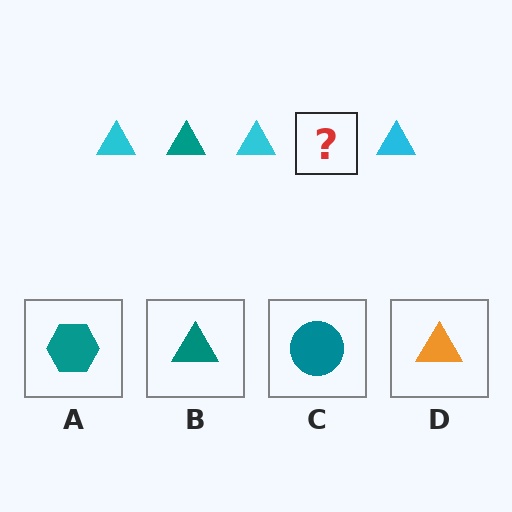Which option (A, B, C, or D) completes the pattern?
B.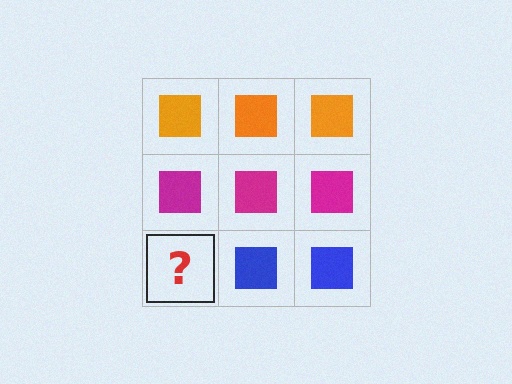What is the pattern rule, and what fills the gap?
The rule is that each row has a consistent color. The gap should be filled with a blue square.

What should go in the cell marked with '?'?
The missing cell should contain a blue square.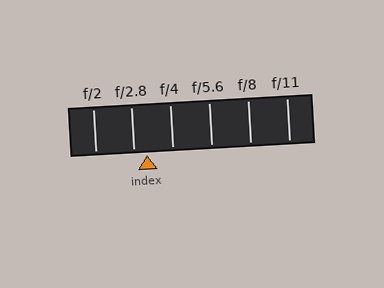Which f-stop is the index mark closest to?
The index mark is closest to f/2.8.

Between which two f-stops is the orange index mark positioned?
The index mark is between f/2.8 and f/4.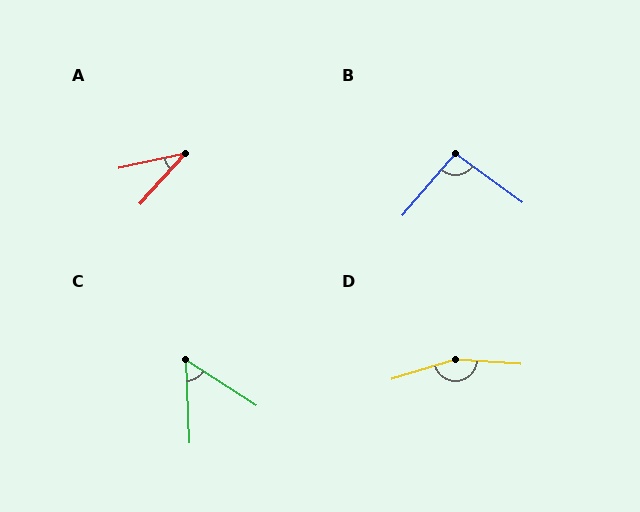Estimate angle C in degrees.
Approximately 54 degrees.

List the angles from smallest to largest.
A (36°), C (54°), B (95°), D (159°).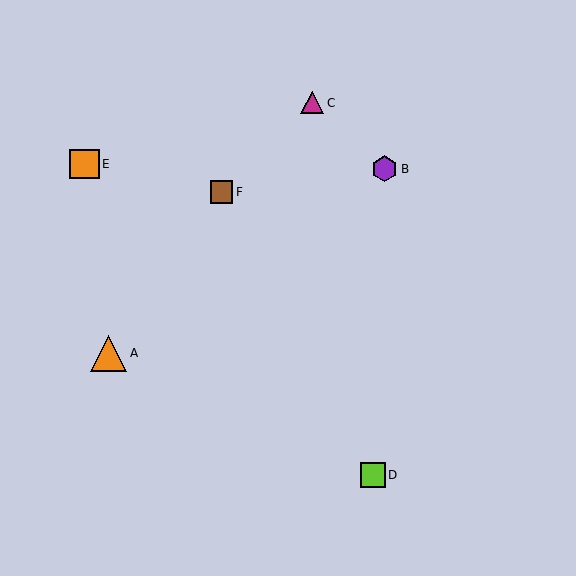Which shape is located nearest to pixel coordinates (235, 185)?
The brown square (labeled F) at (222, 192) is nearest to that location.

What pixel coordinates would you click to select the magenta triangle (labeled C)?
Click at (312, 103) to select the magenta triangle C.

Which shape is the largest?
The orange triangle (labeled A) is the largest.